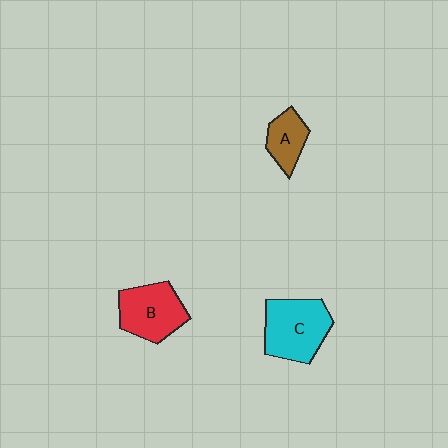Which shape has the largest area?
Shape C (cyan).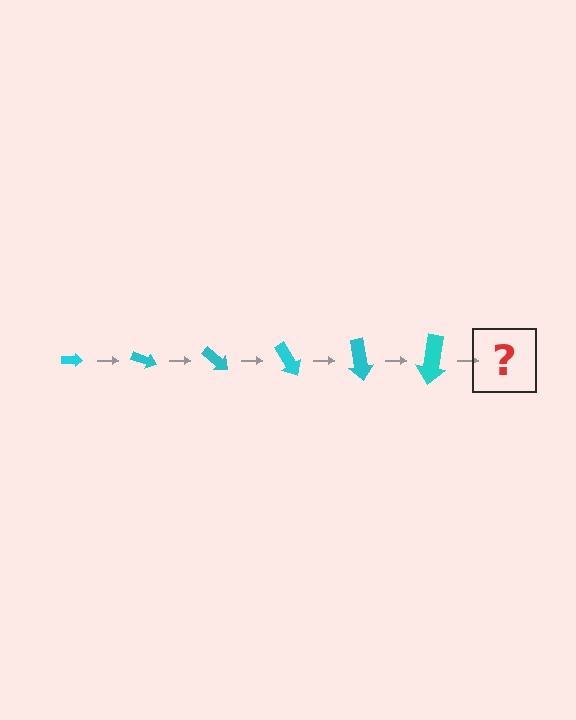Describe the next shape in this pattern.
It should be an arrow, larger than the previous one and rotated 120 degrees from the start.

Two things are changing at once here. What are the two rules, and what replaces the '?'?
The two rules are that the arrow grows larger each step and it rotates 20 degrees each step. The '?' should be an arrow, larger than the previous one and rotated 120 degrees from the start.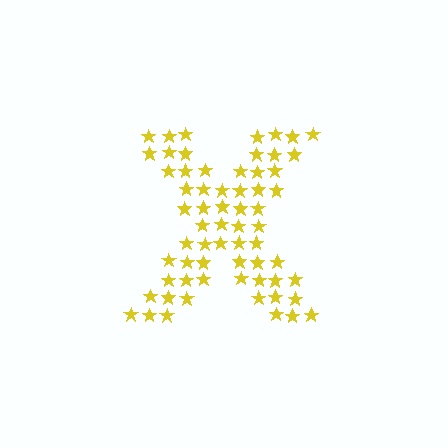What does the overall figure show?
The overall figure shows the letter X.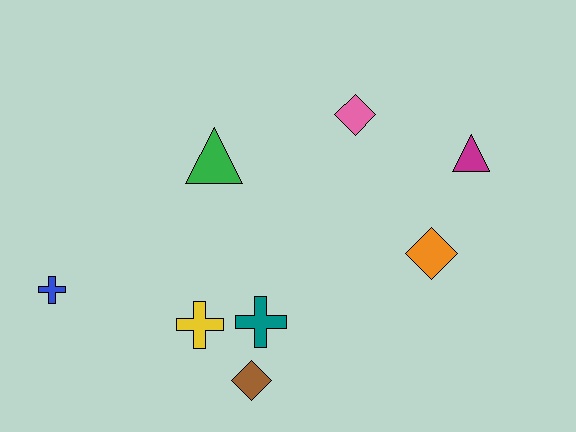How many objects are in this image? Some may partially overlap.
There are 8 objects.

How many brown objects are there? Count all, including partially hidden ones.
There is 1 brown object.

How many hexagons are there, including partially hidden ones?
There are no hexagons.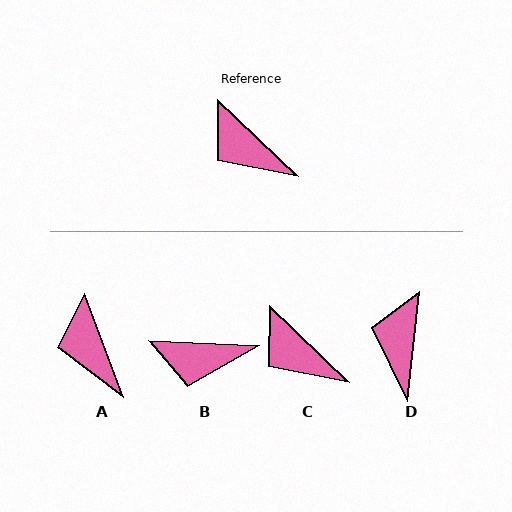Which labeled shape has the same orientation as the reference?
C.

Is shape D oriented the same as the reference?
No, it is off by about 53 degrees.